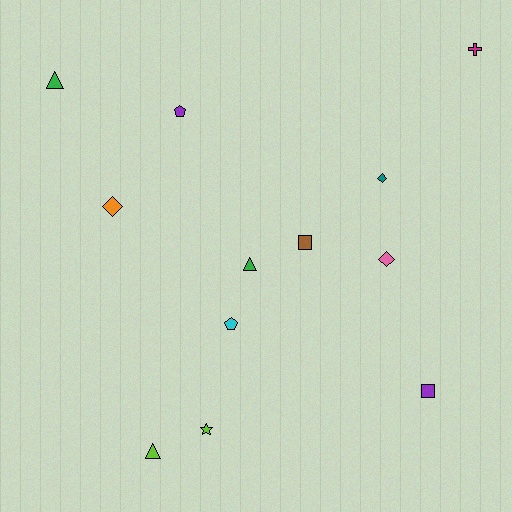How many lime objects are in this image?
There are 2 lime objects.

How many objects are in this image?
There are 12 objects.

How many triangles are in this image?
There are 3 triangles.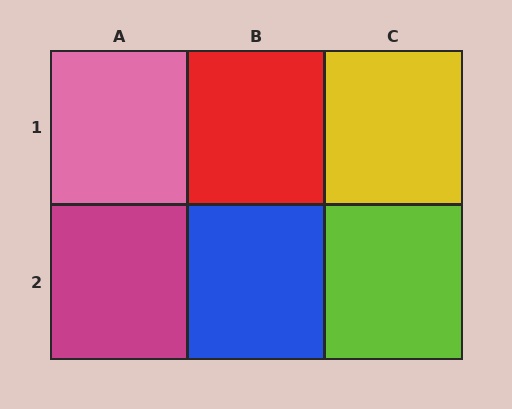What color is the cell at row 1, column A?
Pink.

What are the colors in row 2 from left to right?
Magenta, blue, lime.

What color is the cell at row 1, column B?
Red.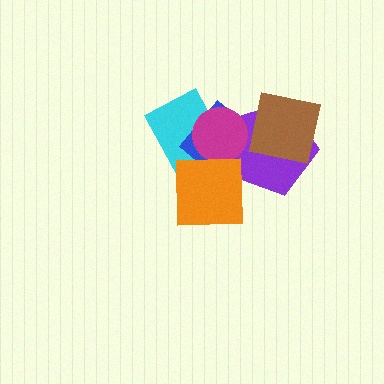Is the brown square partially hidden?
No, no other shape covers it.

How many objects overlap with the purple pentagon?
5 objects overlap with the purple pentagon.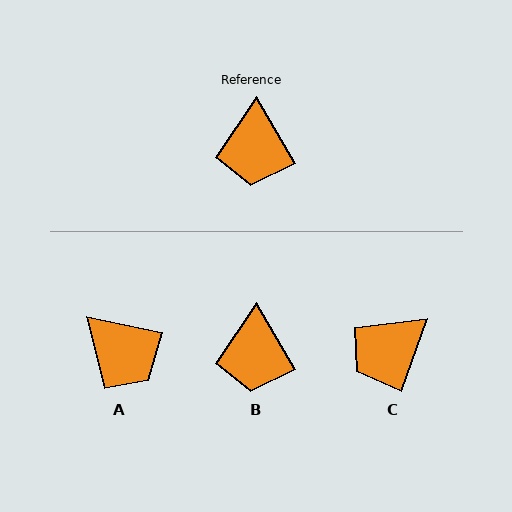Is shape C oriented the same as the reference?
No, it is off by about 49 degrees.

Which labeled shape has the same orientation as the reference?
B.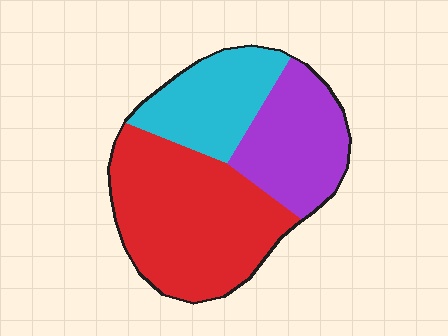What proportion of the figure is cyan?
Cyan covers 24% of the figure.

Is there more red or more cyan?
Red.